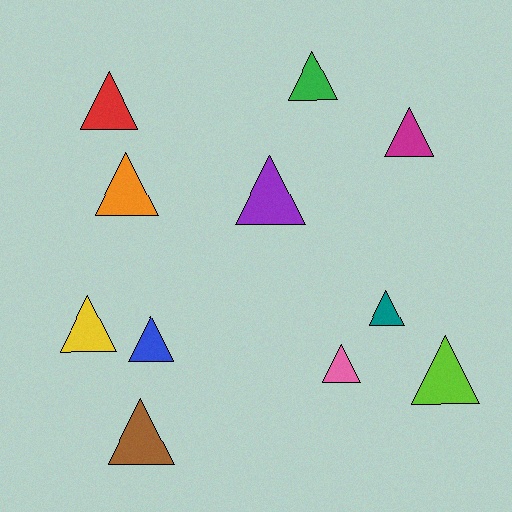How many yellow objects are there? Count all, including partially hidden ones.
There is 1 yellow object.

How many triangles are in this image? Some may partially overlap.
There are 11 triangles.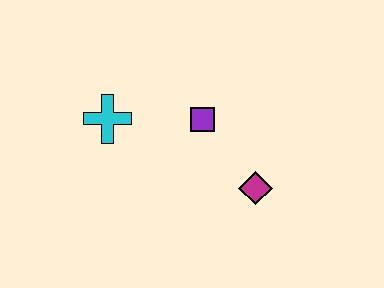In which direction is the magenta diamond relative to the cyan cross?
The magenta diamond is to the right of the cyan cross.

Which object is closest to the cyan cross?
The purple square is closest to the cyan cross.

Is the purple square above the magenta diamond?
Yes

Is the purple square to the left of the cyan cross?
No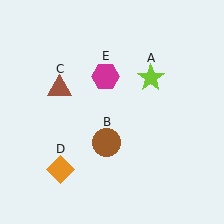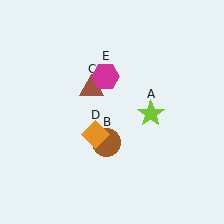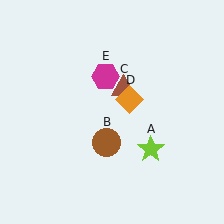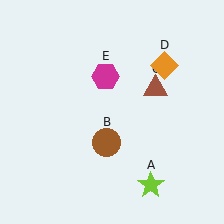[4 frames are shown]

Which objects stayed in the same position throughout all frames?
Brown circle (object B) and magenta hexagon (object E) remained stationary.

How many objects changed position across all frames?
3 objects changed position: lime star (object A), brown triangle (object C), orange diamond (object D).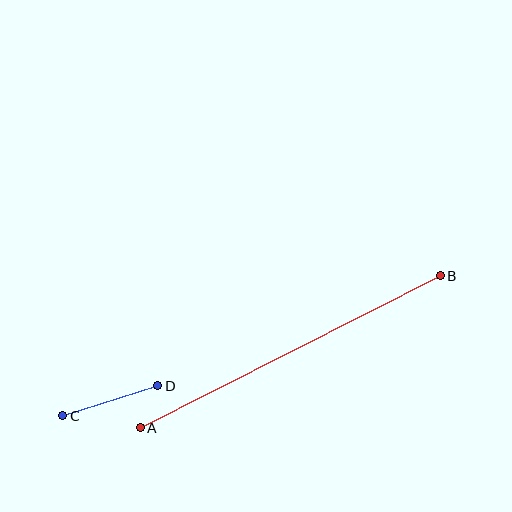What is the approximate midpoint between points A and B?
The midpoint is at approximately (290, 352) pixels.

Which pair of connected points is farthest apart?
Points A and B are farthest apart.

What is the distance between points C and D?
The distance is approximately 100 pixels.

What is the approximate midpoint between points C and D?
The midpoint is at approximately (110, 401) pixels.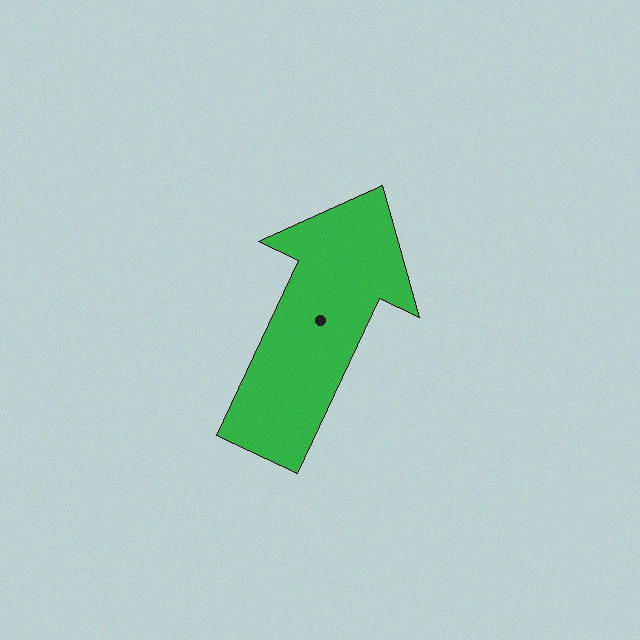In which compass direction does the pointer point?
Northeast.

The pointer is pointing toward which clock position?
Roughly 1 o'clock.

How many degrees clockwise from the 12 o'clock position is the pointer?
Approximately 25 degrees.